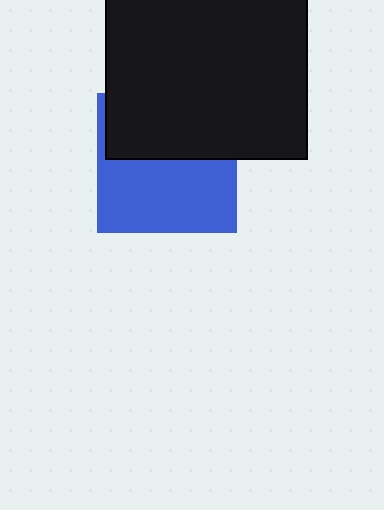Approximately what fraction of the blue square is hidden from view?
Roughly 44% of the blue square is hidden behind the black square.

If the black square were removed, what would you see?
You would see the complete blue square.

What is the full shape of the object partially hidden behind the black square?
The partially hidden object is a blue square.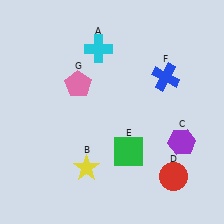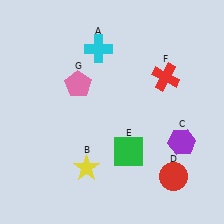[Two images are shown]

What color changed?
The cross (F) changed from blue in Image 1 to red in Image 2.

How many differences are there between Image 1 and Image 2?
There is 1 difference between the two images.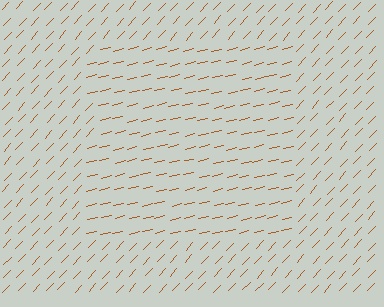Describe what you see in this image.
The image is filled with small brown line segments. A rectangle region in the image has lines oriented differently from the surrounding lines, creating a visible texture boundary.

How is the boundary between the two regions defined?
The boundary is defined purely by a change in line orientation (approximately 33 degrees difference). All lines are the same color and thickness.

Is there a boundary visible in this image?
Yes, there is a texture boundary formed by a change in line orientation.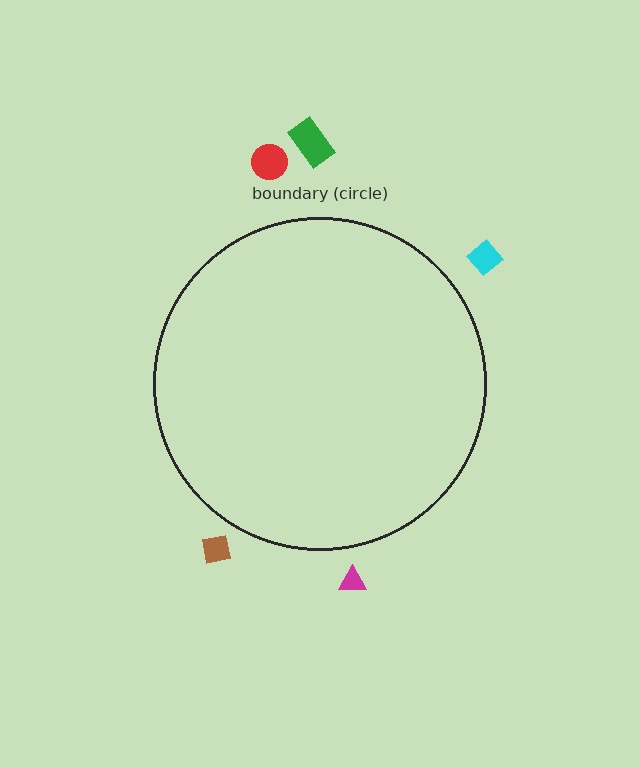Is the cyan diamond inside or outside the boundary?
Outside.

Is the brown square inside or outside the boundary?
Outside.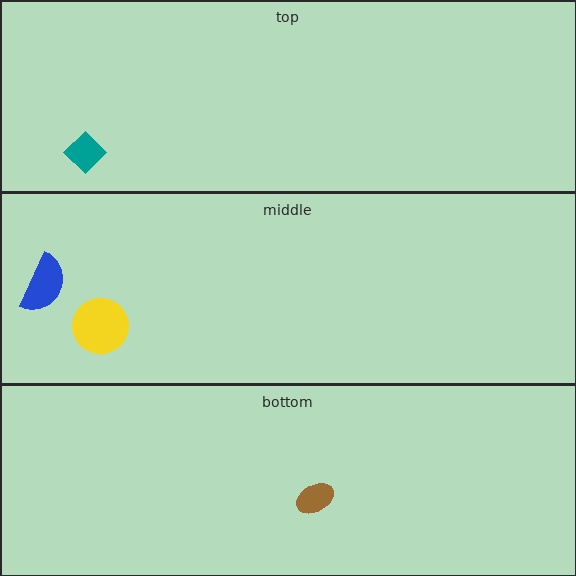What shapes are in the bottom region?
The brown ellipse.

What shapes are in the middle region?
The yellow circle, the blue semicircle.